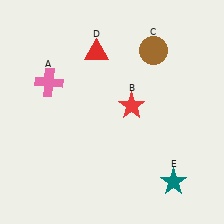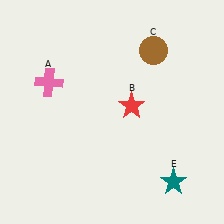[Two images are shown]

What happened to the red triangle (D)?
The red triangle (D) was removed in Image 2. It was in the top-left area of Image 1.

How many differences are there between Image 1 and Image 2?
There is 1 difference between the two images.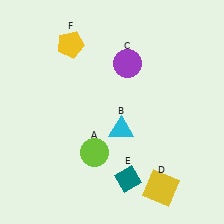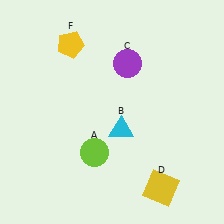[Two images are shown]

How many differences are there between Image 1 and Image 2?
There is 1 difference between the two images.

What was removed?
The teal diamond (E) was removed in Image 2.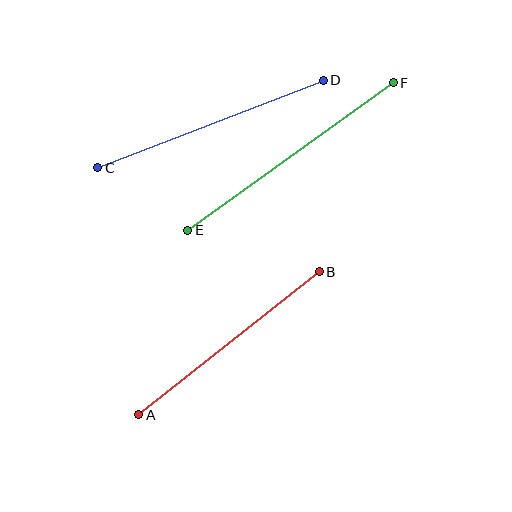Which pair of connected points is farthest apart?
Points E and F are farthest apart.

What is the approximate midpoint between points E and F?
The midpoint is at approximately (290, 157) pixels.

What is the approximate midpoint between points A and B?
The midpoint is at approximately (229, 343) pixels.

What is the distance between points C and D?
The distance is approximately 242 pixels.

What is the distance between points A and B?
The distance is approximately 230 pixels.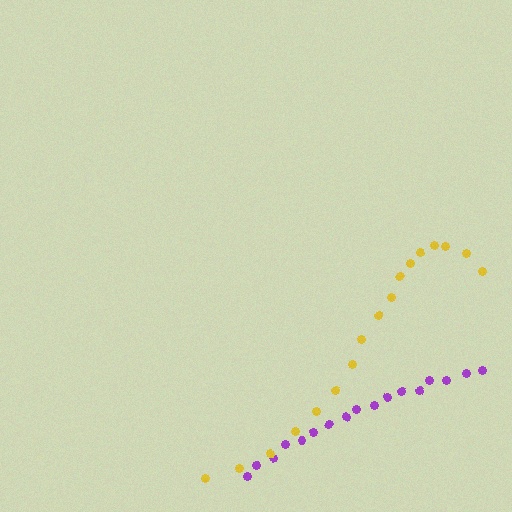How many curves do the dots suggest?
There are 2 distinct paths.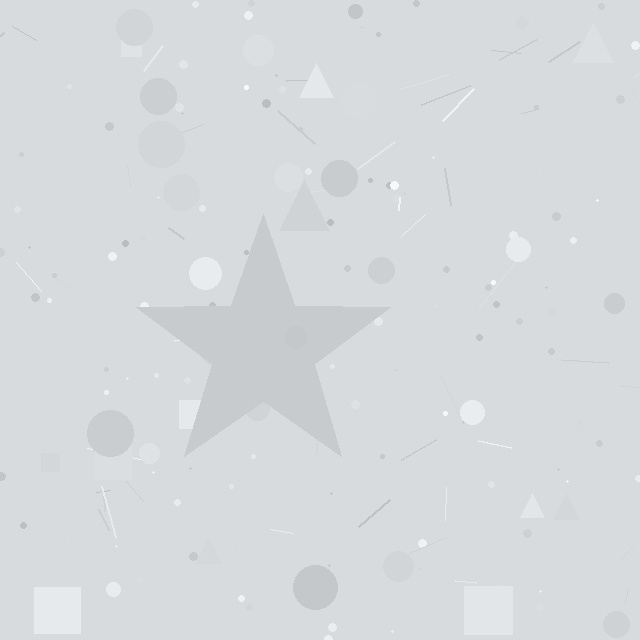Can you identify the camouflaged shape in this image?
The camouflaged shape is a star.